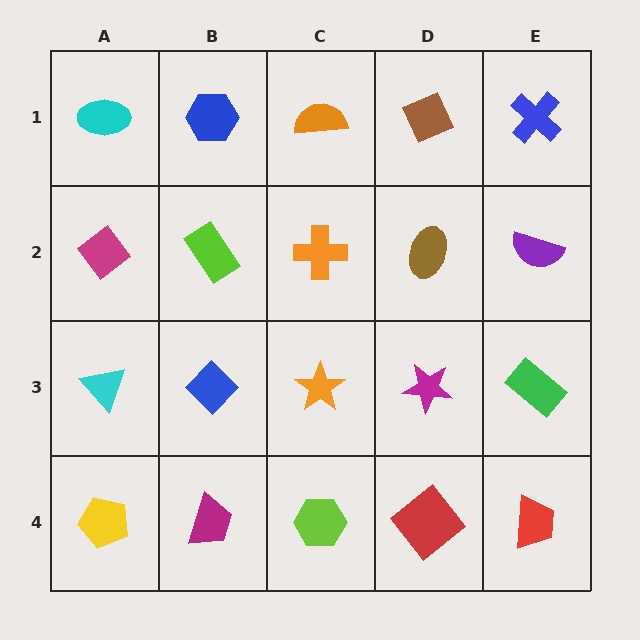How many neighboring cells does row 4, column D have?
3.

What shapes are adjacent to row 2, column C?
An orange semicircle (row 1, column C), an orange star (row 3, column C), a lime rectangle (row 2, column B), a brown ellipse (row 2, column D).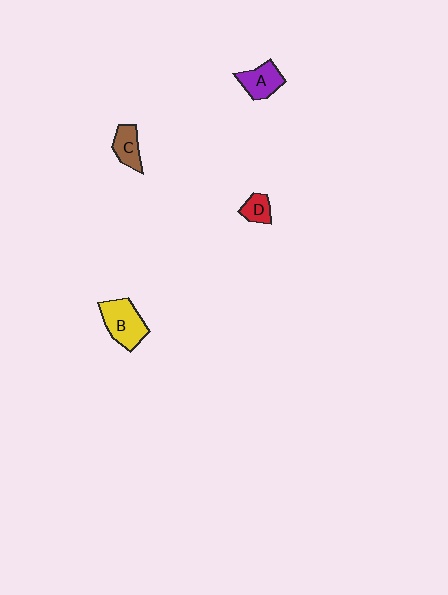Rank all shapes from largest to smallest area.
From largest to smallest: B (yellow), A (purple), C (brown), D (red).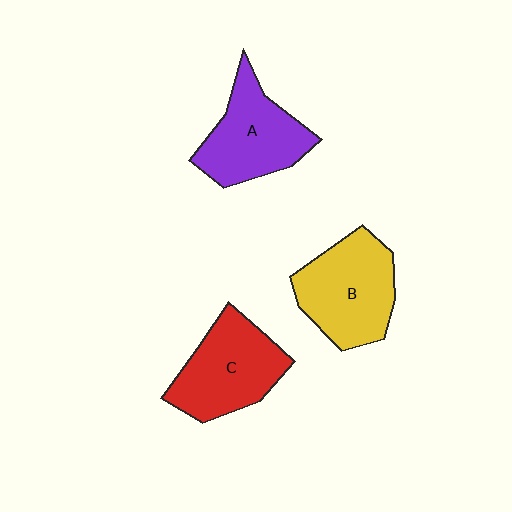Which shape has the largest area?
Shape B (yellow).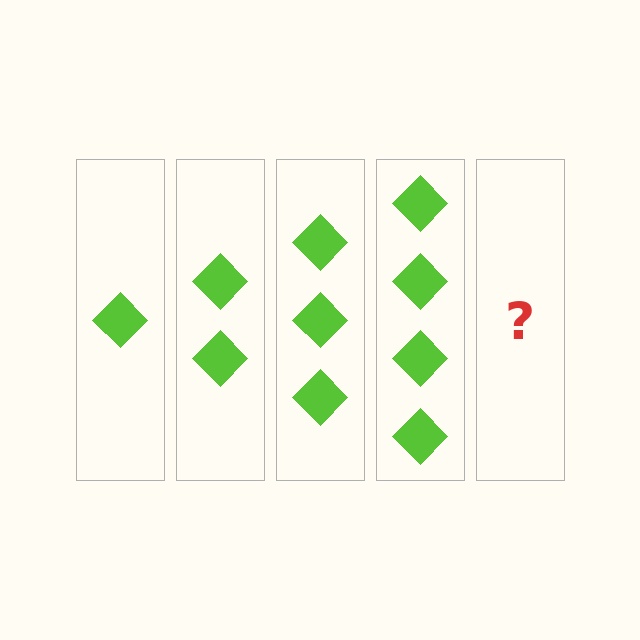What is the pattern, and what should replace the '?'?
The pattern is that each step adds one more diamond. The '?' should be 5 diamonds.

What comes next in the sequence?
The next element should be 5 diamonds.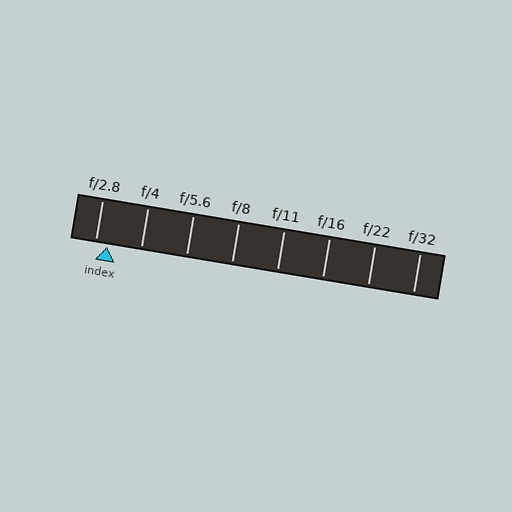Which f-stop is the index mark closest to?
The index mark is closest to f/2.8.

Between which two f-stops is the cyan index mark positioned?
The index mark is between f/2.8 and f/4.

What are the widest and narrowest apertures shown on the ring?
The widest aperture shown is f/2.8 and the narrowest is f/32.